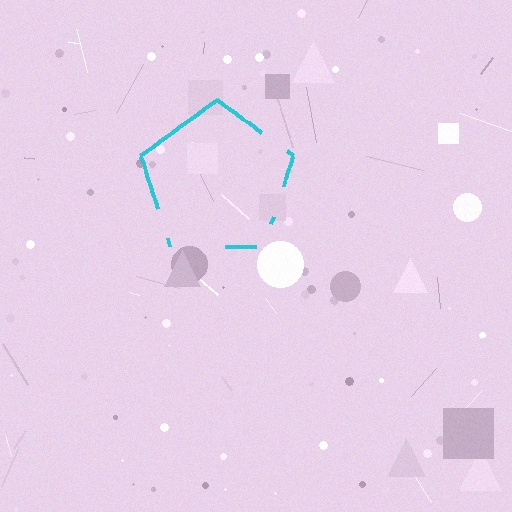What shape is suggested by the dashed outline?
The dashed outline suggests a pentagon.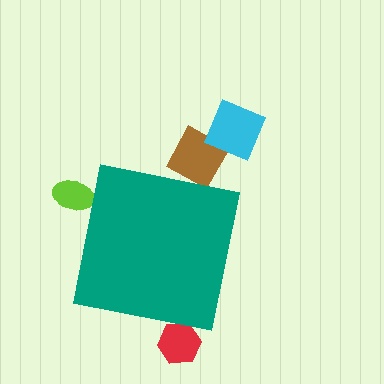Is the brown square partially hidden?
Yes, the brown square is partially hidden behind the teal square.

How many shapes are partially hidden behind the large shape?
3 shapes are partially hidden.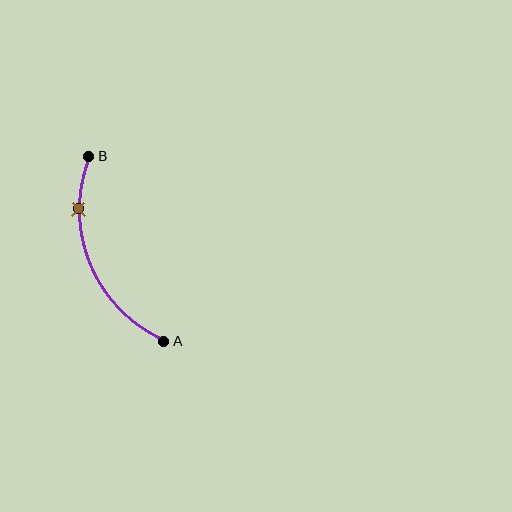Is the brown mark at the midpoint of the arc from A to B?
No. The brown mark lies on the arc but is closer to endpoint B. The arc midpoint would be at the point on the curve equidistant along the arc from both A and B.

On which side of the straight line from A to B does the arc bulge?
The arc bulges to the left of the straight line connecting A and B.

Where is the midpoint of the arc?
The arc midpoint is the point on the curve farthest from the straight line joining A and B. It sits to the left of that line.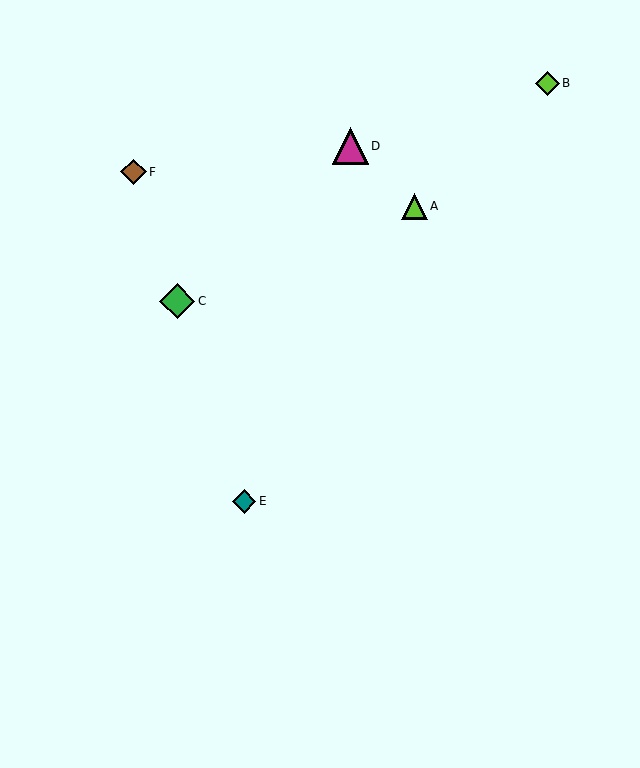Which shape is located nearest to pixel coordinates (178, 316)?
The green diamond (labeled C) at (177, 301) is nearest to that location.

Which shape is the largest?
The magenta triangle (labeled D) is the largest.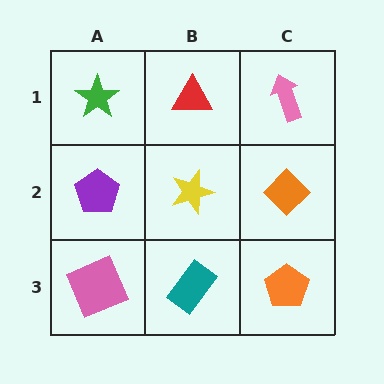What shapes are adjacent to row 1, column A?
A purple pentagon (row 2, column A), a red triangle (row 1, column B).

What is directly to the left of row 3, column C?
A teal rectangle.